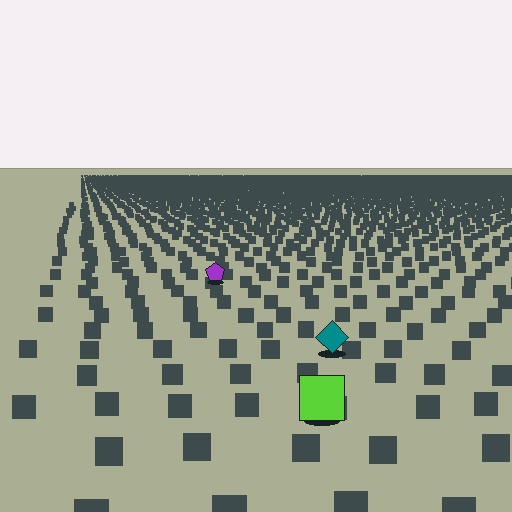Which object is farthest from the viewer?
The purple pentagon is farthest from the viewer. It appears smaller and the ground texture around it is denser.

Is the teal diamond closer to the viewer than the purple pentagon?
Yes. The teal diamond is closer — you can tell from the texture gradient: the ground texture is coarser near it.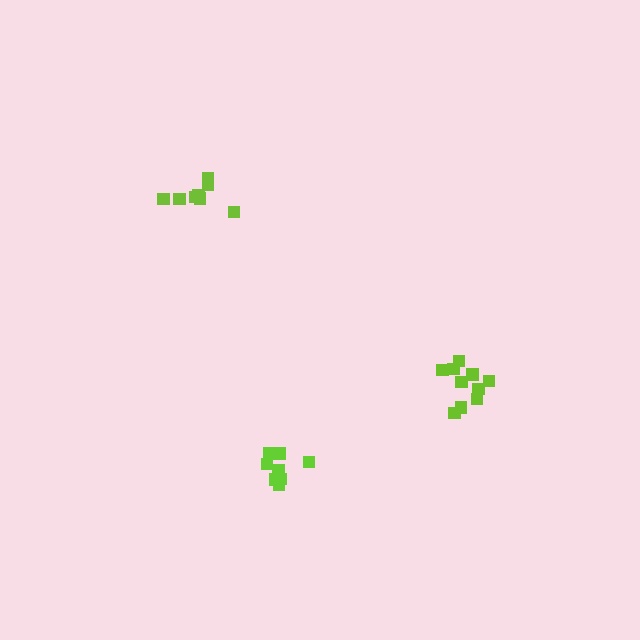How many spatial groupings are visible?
There are 3 spatial groupings.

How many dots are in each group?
Group 1: 9 dots, Group 2: 9 dots, Group 3: 10 dots (28 total).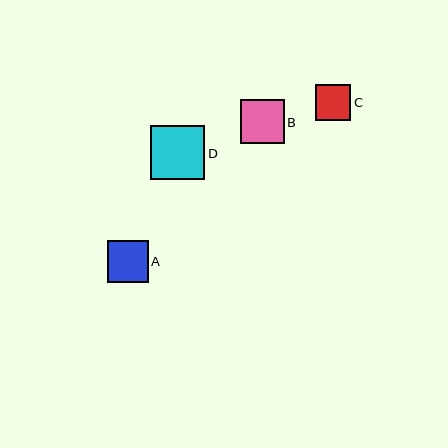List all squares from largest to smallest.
From largest to smallest: D, B, A, C.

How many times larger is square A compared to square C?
Square A is approximately 1.2 times the size of square C.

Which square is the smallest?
Square C is the smallest with a size of approximately 36 pixels.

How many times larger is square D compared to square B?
Square D is approximately 1.2 times the size of square B.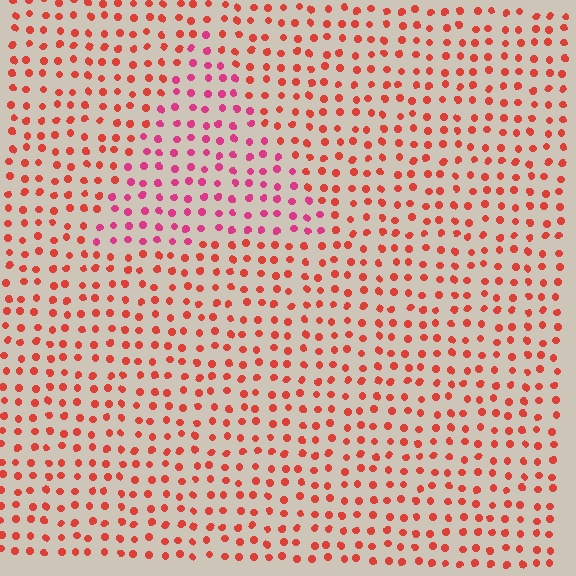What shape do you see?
I see a triangle.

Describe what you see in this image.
The image is filled with small red elements in a uniform arrangement. A triangle-shaped region is visible where the elements are tinted to a slightly different hue, forming a subtle color boundary.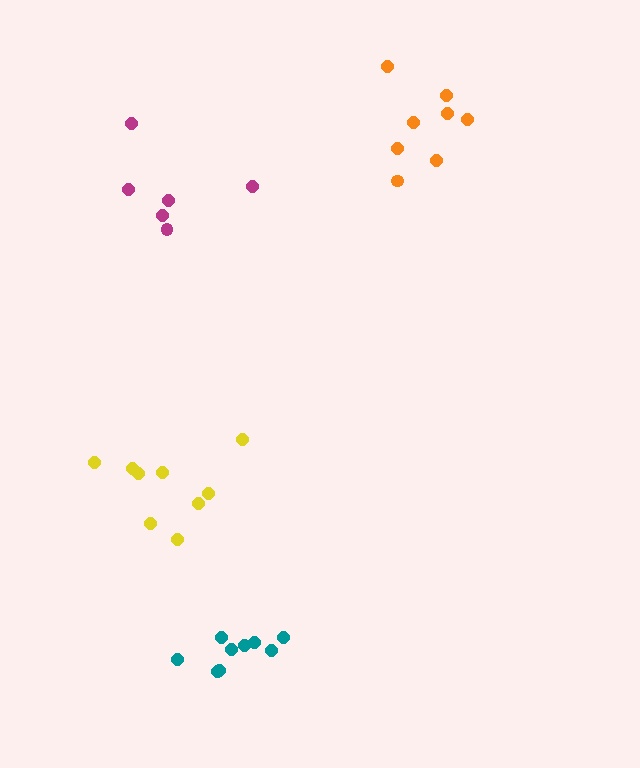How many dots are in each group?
Group 1: 6 dots, Group 2: 8 dots, Group 3: 9 dots, Group 4: 9 dots (32 total).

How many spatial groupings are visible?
There are 4 spatial groupings.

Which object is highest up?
The orange cluster is topmost.